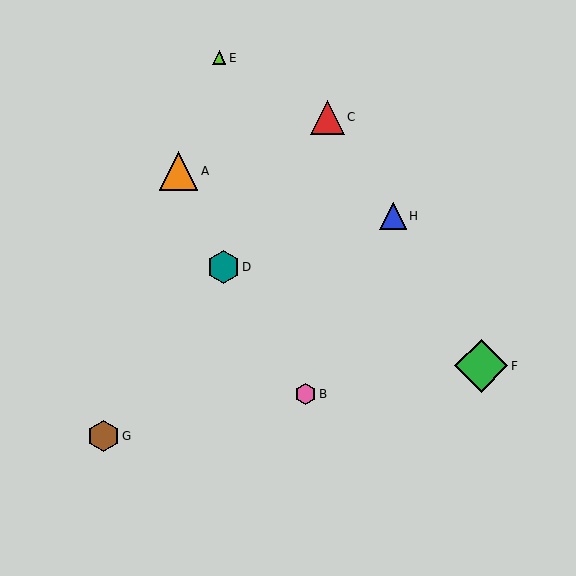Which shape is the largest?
The green diamond (labeled F) is the largest.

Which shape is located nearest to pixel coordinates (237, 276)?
The teal hexagon (labeled D) at (223, 267) is nearest to that location.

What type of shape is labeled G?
Shape G is a brown hexagon.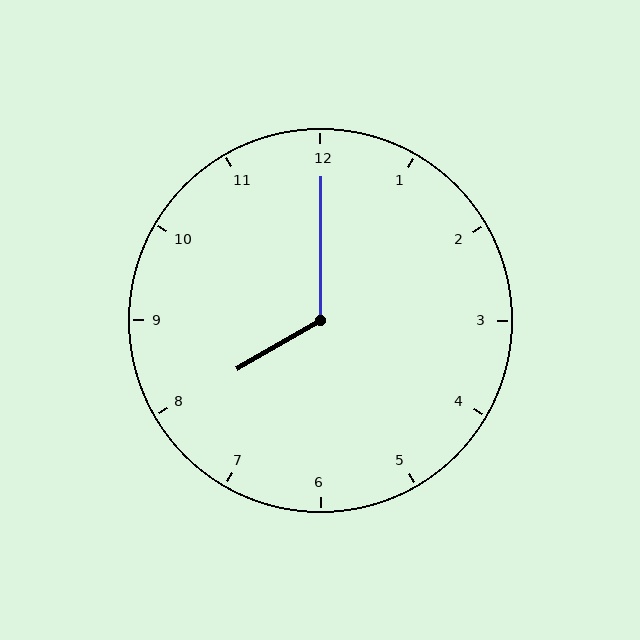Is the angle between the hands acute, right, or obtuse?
It is obtuse.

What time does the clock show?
8:00.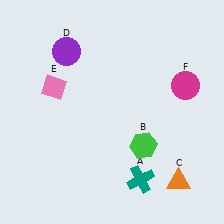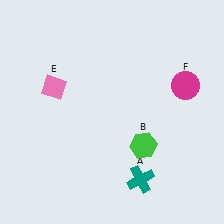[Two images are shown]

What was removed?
The orange triangle (C), the purple circle (D) were removed in Image 2.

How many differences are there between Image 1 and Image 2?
There are 2 differences between the two images.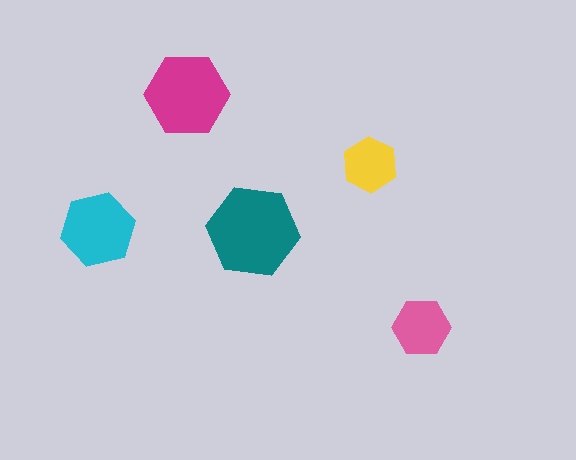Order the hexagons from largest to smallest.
the teal one, the magenta one, the cyan one, the pink one, the yellow one.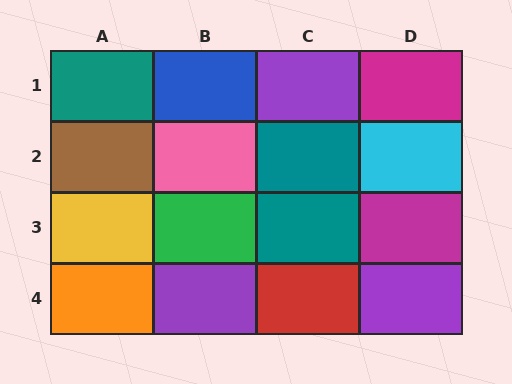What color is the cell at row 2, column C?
Teal.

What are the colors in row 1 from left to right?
Teal, blue, purple, magenta.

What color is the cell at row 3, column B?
Green.